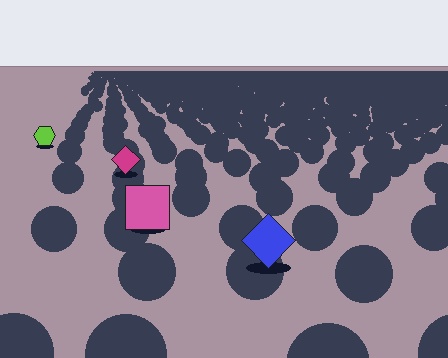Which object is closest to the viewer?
The blue diamond is closest. The texture marks near it are larger and more spread out.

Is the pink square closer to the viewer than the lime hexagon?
Yes. The pink square is closer — you can tell from the texture gradient: the ground texture is coarser near it.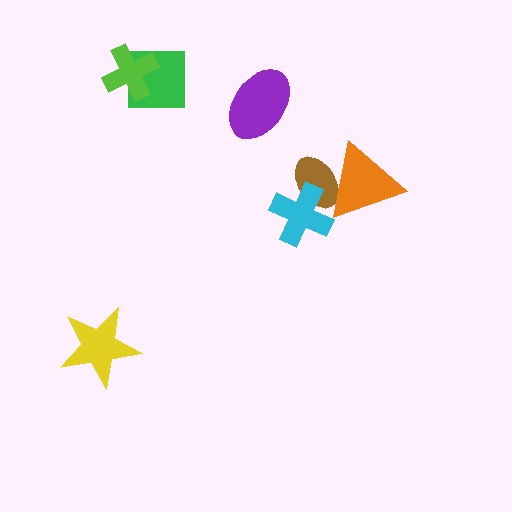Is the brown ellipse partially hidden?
Yes, it is partially covered by another shape.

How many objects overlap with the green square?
1 object overlaps with the green square.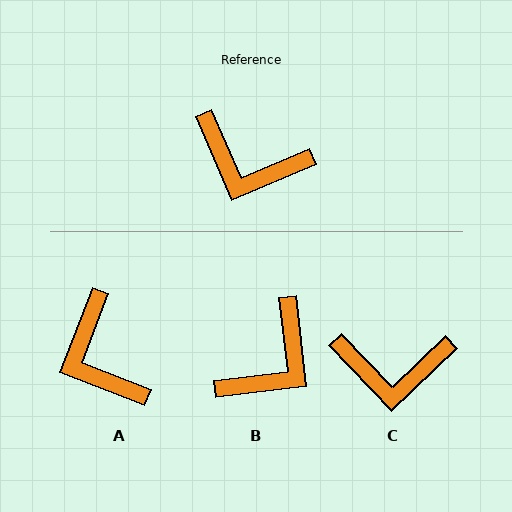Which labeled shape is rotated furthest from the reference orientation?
B, about 73 degrees away.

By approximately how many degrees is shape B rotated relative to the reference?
Approximately 73 degrees counter-clockwise.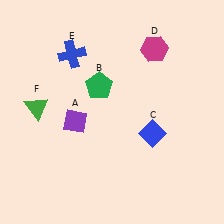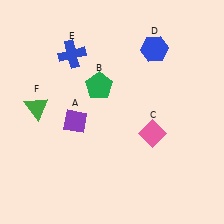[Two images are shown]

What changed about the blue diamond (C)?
In Image 1, C is blue. In Image 2, it changed to pink.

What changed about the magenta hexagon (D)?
In Image 1, D is magenta. In Image 2, it changed to blue.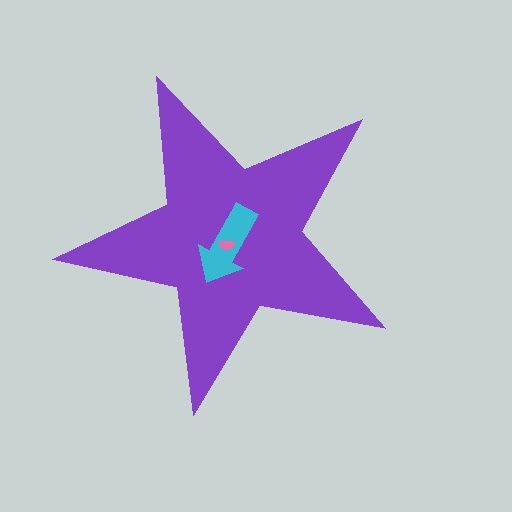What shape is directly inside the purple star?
The cyan arrow.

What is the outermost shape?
The purple star.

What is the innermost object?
The pink semicircle.